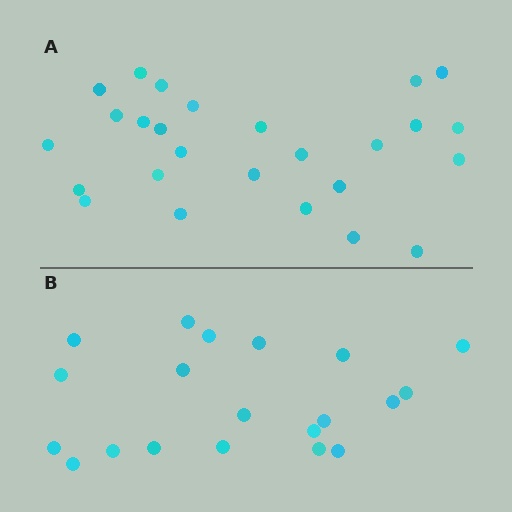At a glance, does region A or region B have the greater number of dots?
Region A (the top region) has more dots.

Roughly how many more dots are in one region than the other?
Region A has about 6 more dots than region B.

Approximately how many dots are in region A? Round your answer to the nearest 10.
About 30 dots. (The exact count is 26, which rounds to 30.)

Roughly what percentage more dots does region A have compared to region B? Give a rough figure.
About 30% more.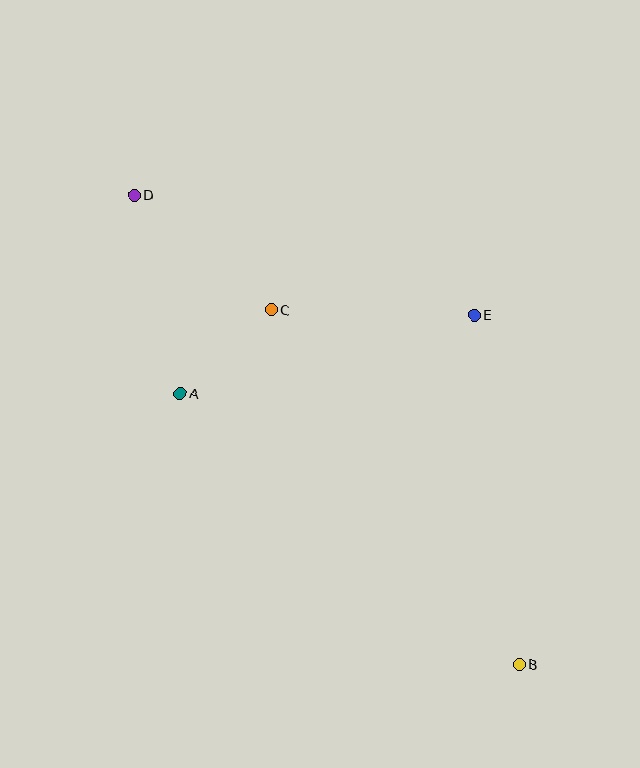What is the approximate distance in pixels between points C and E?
The distance between C and E is approximately 203 pixels.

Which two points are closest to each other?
Points A and C are closest to each other.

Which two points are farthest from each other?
Points B and D are farthest from each other.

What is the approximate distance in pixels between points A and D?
The distance between A and D is approximately 203 pixels.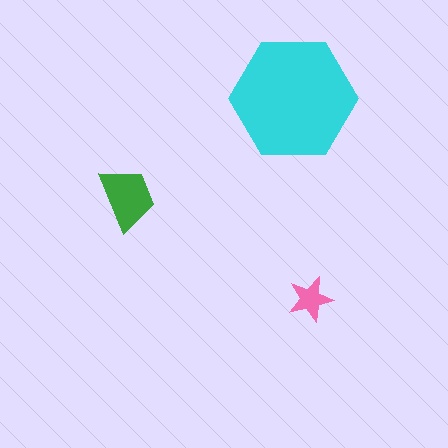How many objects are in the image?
There are 3 objects in the image.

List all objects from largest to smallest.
The cyan hexagon, the green trapezoid, the pink star.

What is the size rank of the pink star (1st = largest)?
3rd.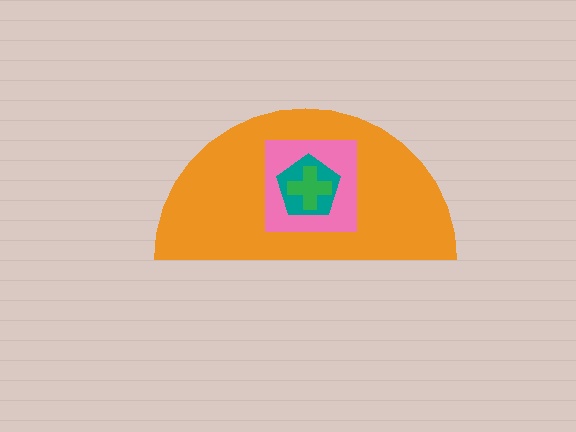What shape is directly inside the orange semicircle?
The pink square.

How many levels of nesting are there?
4.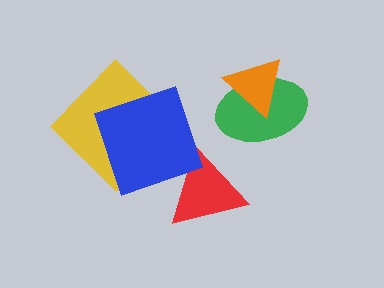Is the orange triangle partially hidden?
No, no other shape covers it.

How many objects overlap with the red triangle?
1 object overlaps with the red triangle.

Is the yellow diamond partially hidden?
Yes, it is partially covered by another shape.